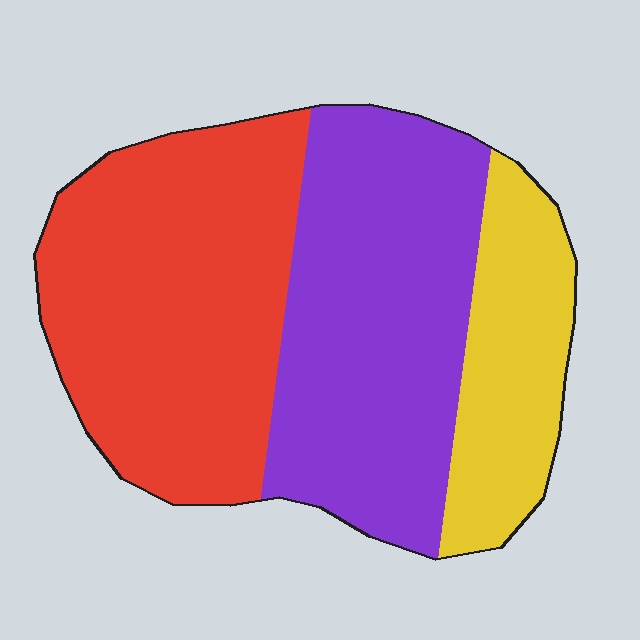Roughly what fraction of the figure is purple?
Purple takes up between a third and a half of the figure.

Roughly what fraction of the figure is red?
Red takes up between a third and a half of the figure.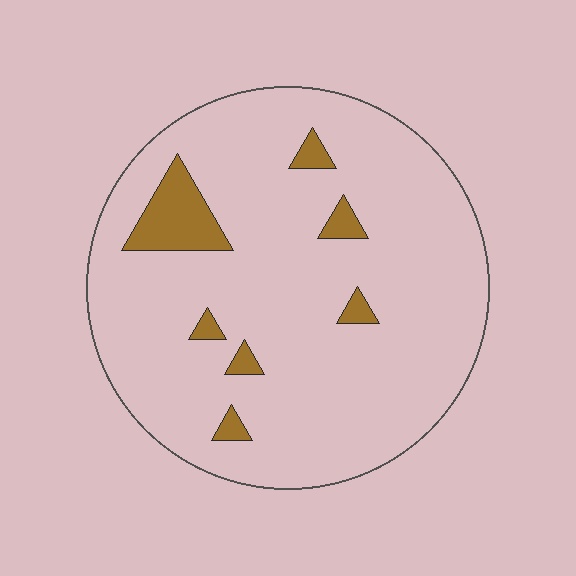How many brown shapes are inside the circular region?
7.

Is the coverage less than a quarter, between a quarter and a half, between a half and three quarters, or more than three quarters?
Less than a quarter.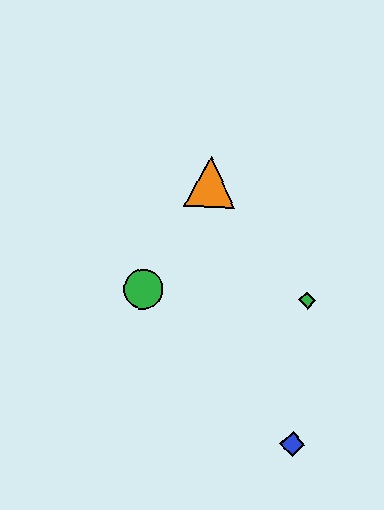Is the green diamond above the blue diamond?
Yes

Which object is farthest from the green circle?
The blue diamond is farthest from the green circle.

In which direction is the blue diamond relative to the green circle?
The blue diamond is to the right of the green circle.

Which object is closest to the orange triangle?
The green circle is closest to the orange triangle.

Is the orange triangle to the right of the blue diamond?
No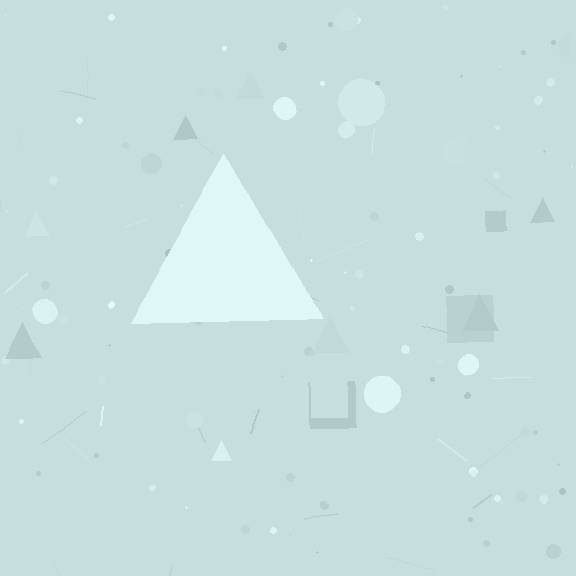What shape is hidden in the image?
A triangle is hidden in the image.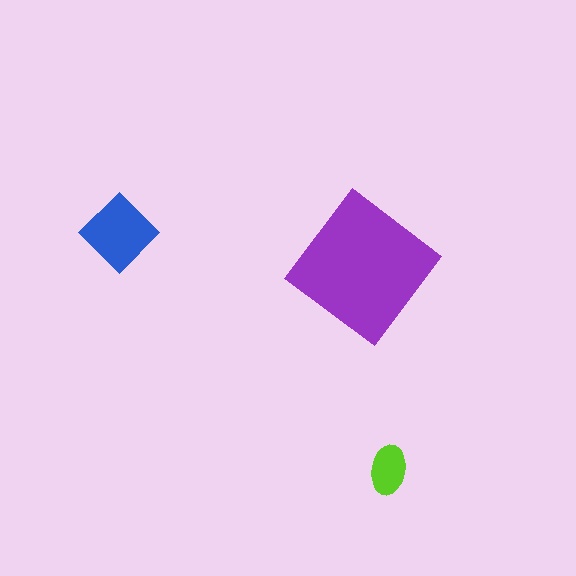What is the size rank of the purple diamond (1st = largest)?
1st.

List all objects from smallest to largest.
The lime ellipse, the blue diamond, the purple diamond.